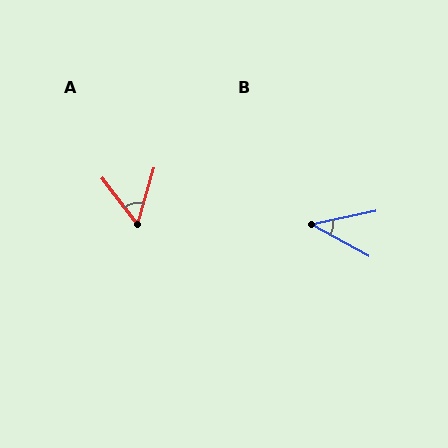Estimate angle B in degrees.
Approximately 40 degrees.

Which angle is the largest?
A, at approximately 53 degrees.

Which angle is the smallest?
B, at approximately 40 degrees.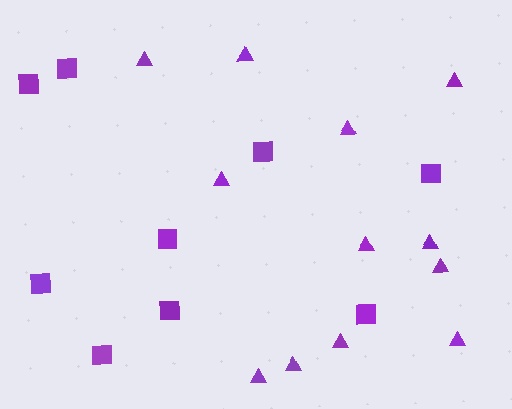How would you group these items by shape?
There are 2 groups: one group of squares (9) and one group of triangles (12).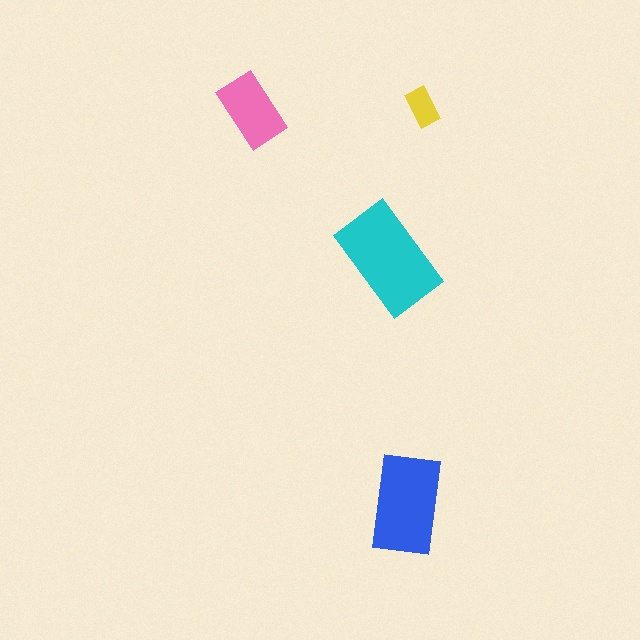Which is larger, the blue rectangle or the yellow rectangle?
The blue one.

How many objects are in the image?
There are 4 objects in the image.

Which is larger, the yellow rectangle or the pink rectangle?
The pink one.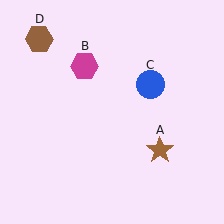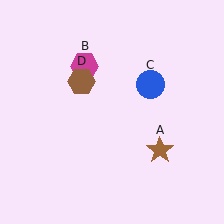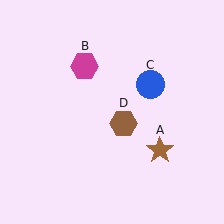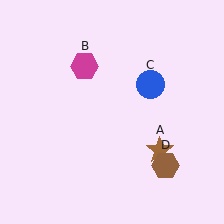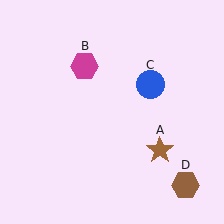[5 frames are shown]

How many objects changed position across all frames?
1 object changed position: brown hexagon (object D).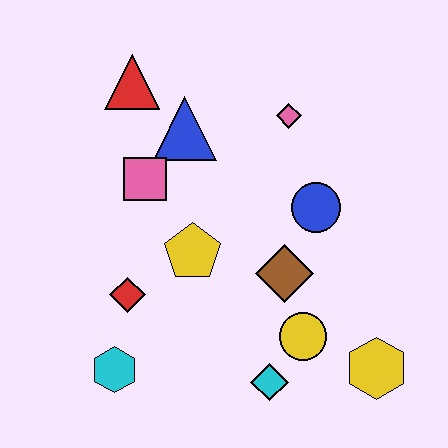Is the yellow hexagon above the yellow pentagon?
No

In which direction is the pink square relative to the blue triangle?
The pink square is below the blue triangle.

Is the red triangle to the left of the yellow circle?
Yes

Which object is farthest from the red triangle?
The yellow hexagon is farthest from the red triangle.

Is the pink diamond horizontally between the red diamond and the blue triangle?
No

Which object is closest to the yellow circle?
The cyan diamond is closest to the yellow circle.